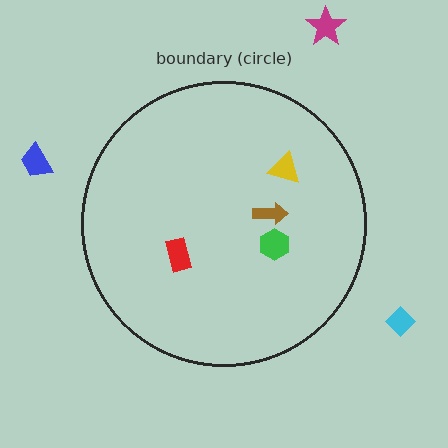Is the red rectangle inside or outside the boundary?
Inside.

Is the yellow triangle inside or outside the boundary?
Inside.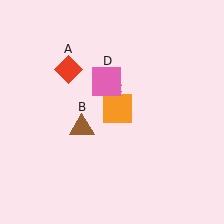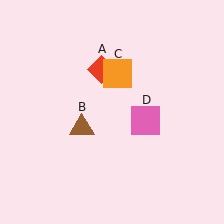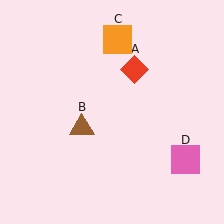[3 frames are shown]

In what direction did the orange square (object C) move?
The orange square (object C) moved up.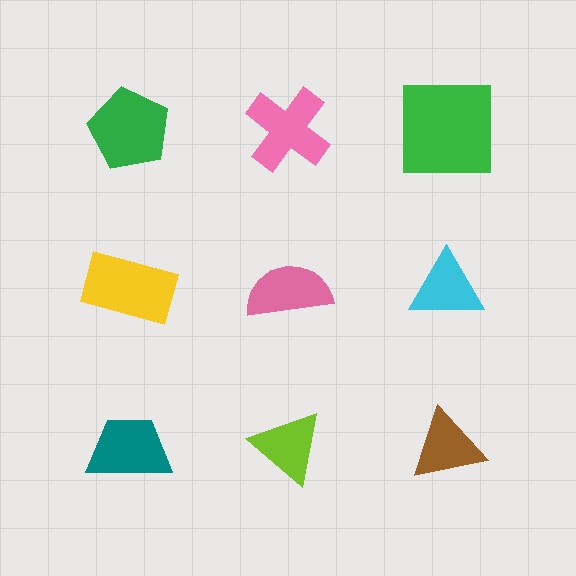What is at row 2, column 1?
A yellow rectangle.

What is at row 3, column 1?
A teal trapezoid.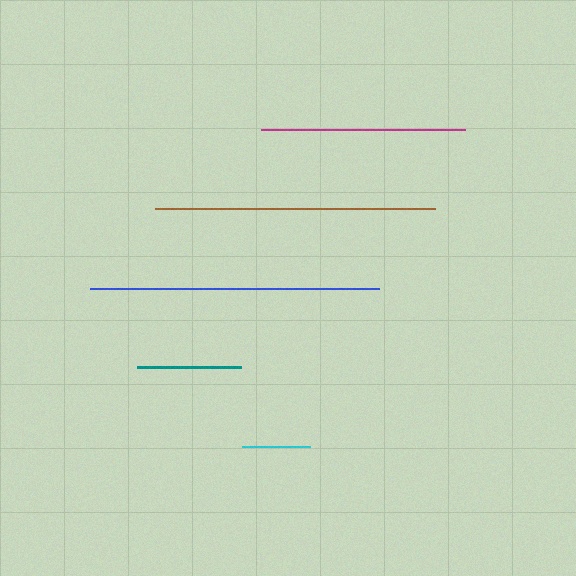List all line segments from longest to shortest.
From longest to shortest: blue, brown, magenta, teal, cyan.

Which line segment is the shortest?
The cyan line is the shortest at approximately 68 pixels.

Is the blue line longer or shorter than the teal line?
The blue line is longer than the teal line.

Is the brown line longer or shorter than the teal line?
The brown line is longer than the teal line.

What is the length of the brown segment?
The brown segment is approximately 280 pixels long.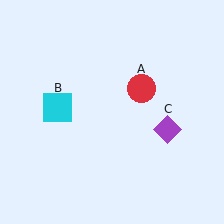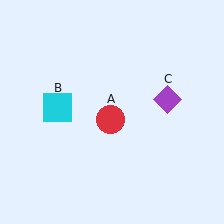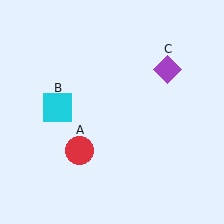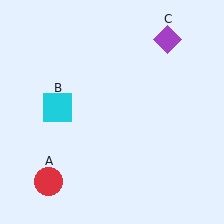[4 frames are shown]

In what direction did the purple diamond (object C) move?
The purple diamond (object C) moved up.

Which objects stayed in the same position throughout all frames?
Cyan square (object B) remained stationary.